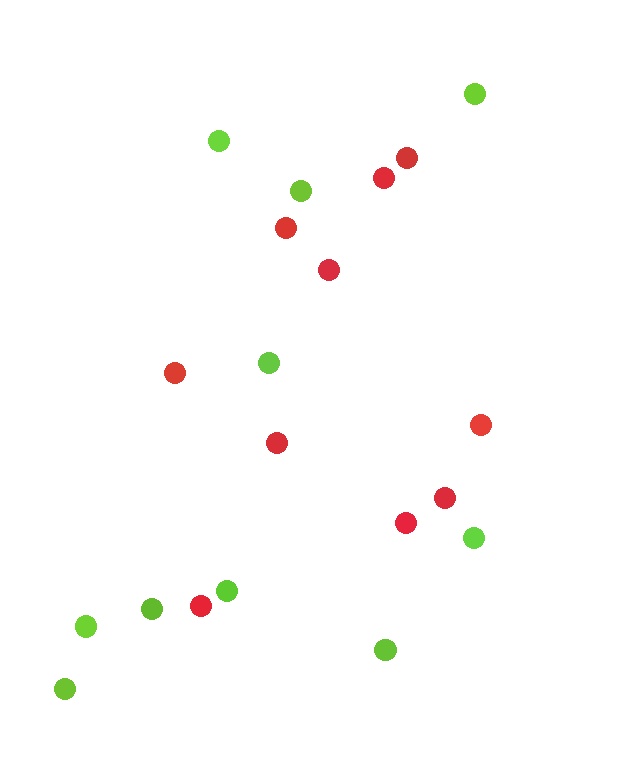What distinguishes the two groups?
There are 2 groups: one group of lime circles (10) and one group of red circles (10).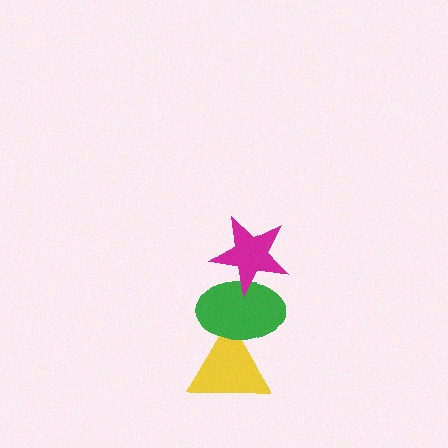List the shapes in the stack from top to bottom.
From top to bottom: the magenta star, the green ellipse, the yellow triangle.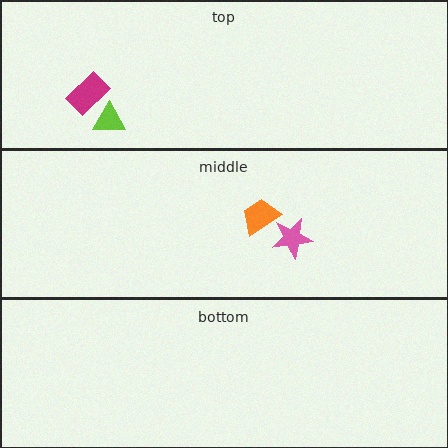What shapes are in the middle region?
The pink star, the orange trapezoid.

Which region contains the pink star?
The middle region.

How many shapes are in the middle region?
2.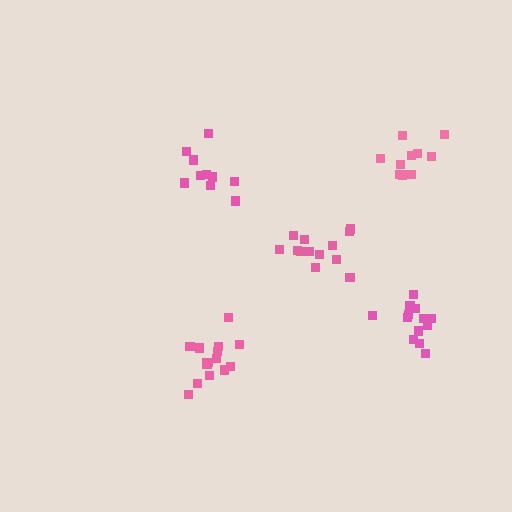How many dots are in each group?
Group 1: 10 dots, Group 2: 10 dots, Group 3: 15 dots, Group 4: 13 dots, Group 5: 13 dots (61 total).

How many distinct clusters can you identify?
There are 5 distinct clusters.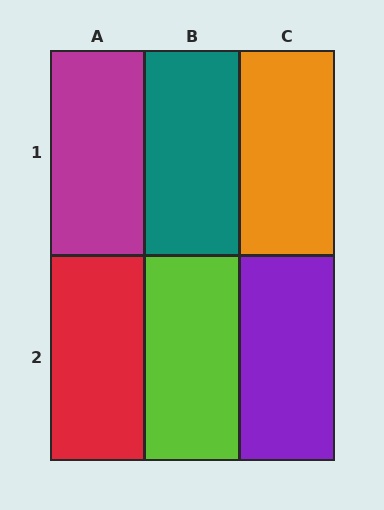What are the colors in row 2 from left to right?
Red, lime, purple.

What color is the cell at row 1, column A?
Magenta.